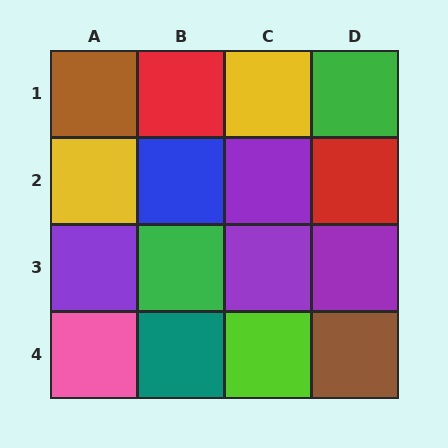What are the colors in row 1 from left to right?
Brown, red, yellow, green.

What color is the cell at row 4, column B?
Teal.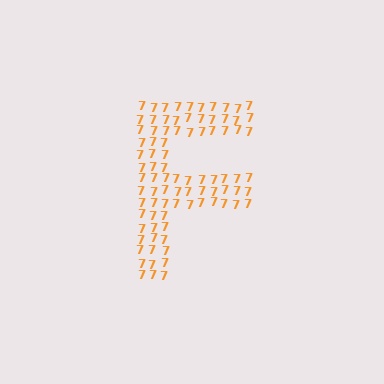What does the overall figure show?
The overall figure shows the letter F.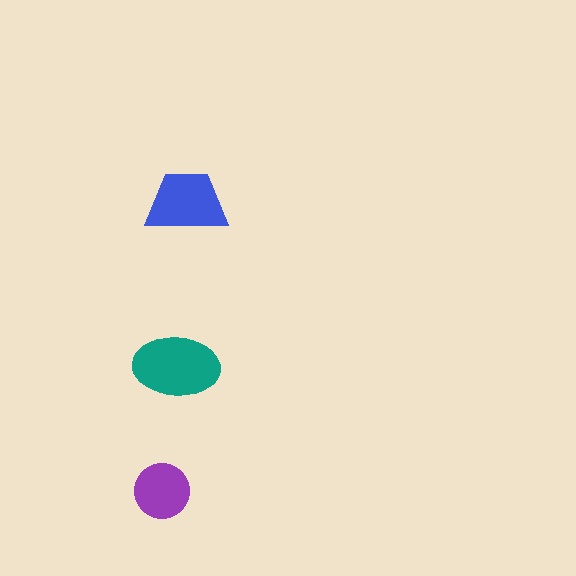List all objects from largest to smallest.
The teal ellipse, the blue trapezoid, the purple circle.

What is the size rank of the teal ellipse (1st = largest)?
1st.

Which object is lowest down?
The purple circle is bottommost.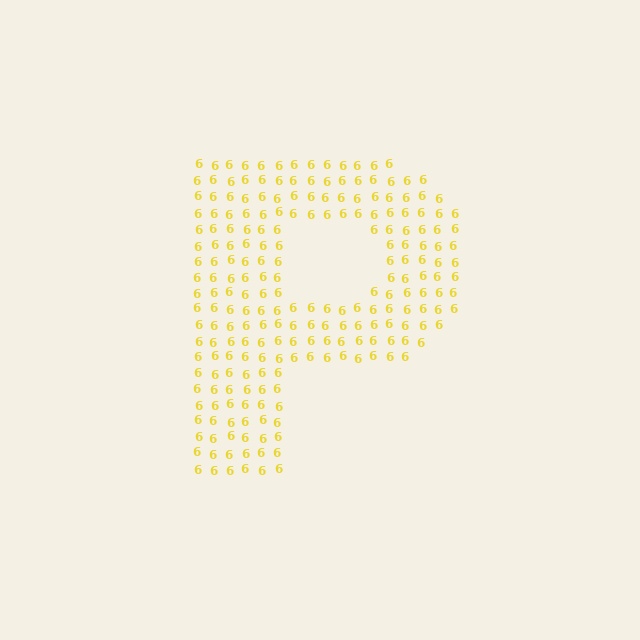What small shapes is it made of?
It is made of small digit 6's.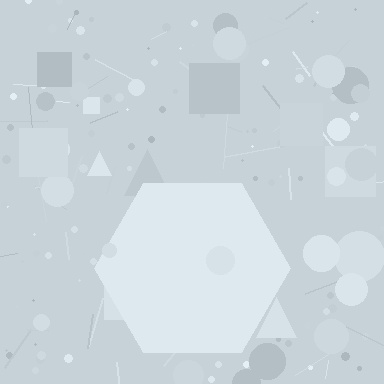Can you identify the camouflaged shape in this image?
The camouflaged shape is a hexagon.